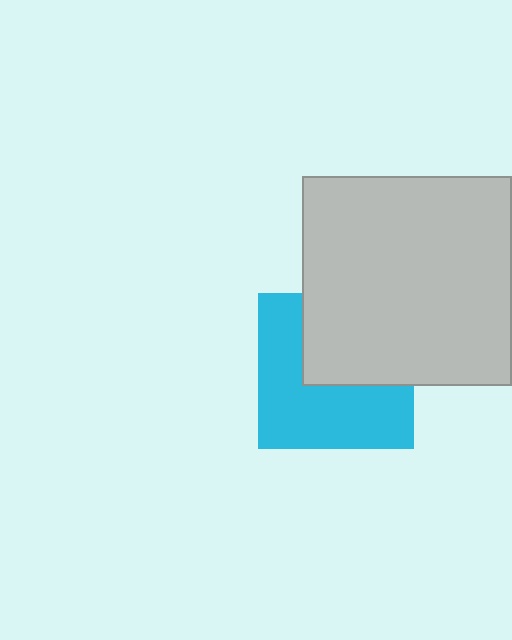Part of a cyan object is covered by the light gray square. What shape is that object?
It is a square.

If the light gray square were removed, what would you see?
You would see the complete cyan square.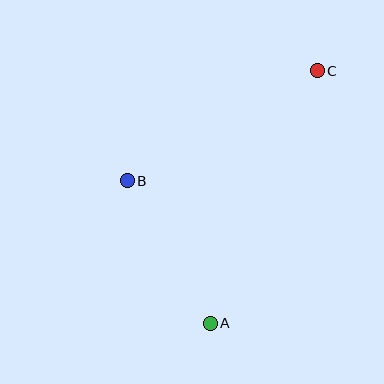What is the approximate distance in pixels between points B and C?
The distance between B and C is approximately 220 pixels.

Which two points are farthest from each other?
Points A and C are farthest from each other.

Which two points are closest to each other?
Points A and B are closest to each other.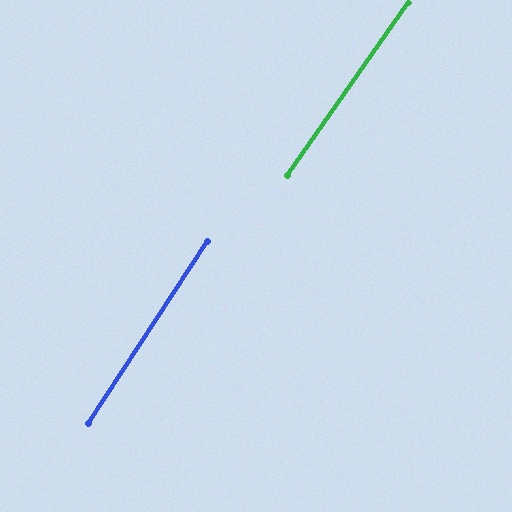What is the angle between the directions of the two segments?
Approximately 2 degrees.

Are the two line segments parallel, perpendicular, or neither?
Parallel — their directions differ by only 1.7°.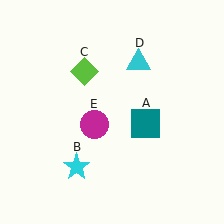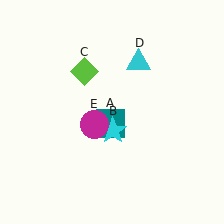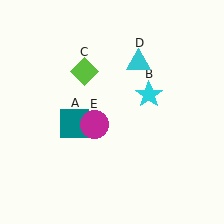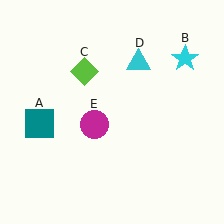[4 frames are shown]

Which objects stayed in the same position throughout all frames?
Lime diamond (object C) and cyan triangle (object D) and magenta circle (object E) remained stationary.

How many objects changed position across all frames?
2 objects changed position: teal square (object A), cyan star (object B).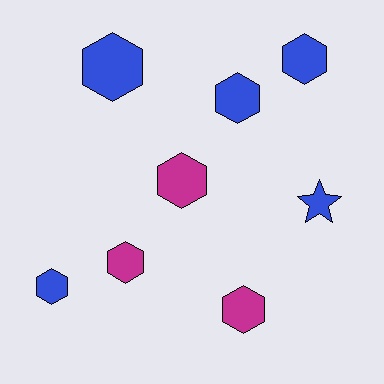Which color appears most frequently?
Blue, with 5 objects.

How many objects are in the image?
There are 8 objects.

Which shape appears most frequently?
Hexagon, with 7 objects.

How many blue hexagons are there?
There are 4 blue hexagons.